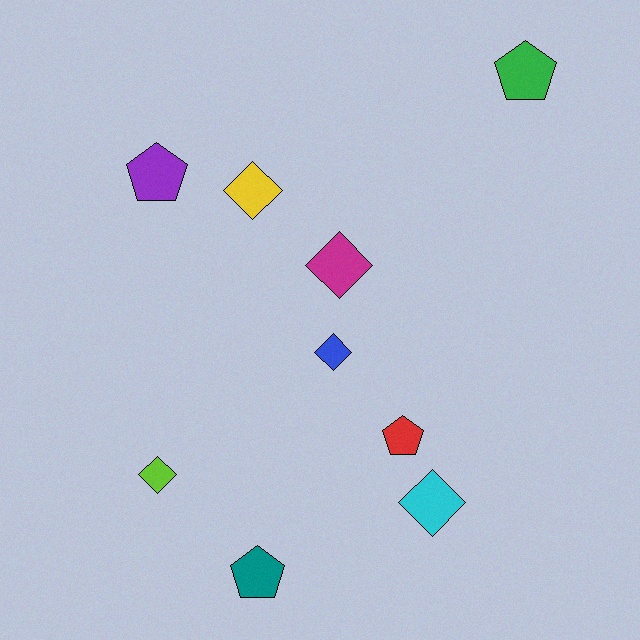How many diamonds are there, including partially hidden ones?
There are 5 diamonds.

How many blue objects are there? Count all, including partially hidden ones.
There is 1 blue object.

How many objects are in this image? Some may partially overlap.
There are 9 objects.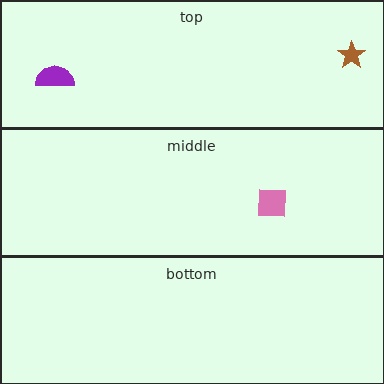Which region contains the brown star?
The top region.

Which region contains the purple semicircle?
The top region.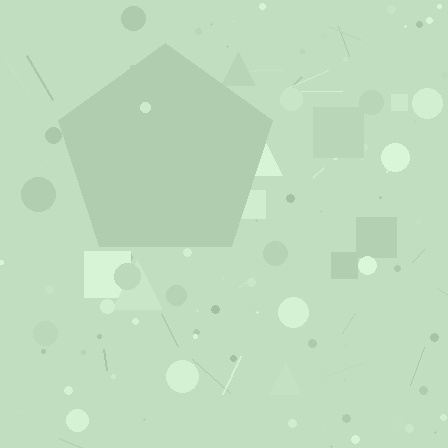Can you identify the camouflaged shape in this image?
The camouflaged shape is a pentagon.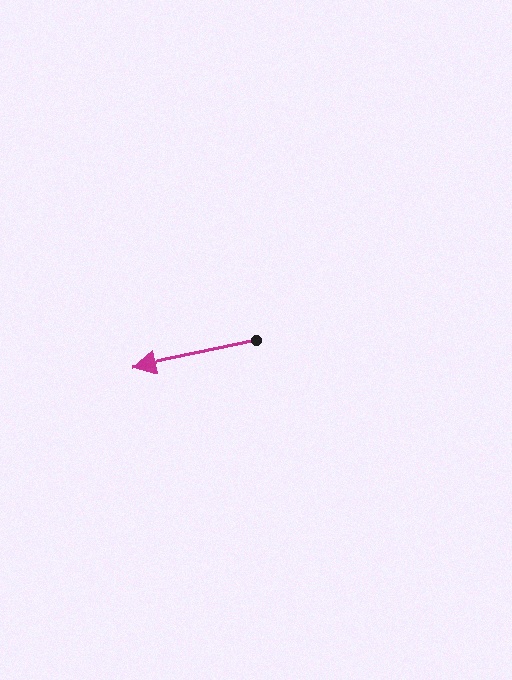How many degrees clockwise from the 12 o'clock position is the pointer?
Approximately 258 degrees.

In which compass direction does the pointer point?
West.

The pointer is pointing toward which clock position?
Roughly 9 o'clock.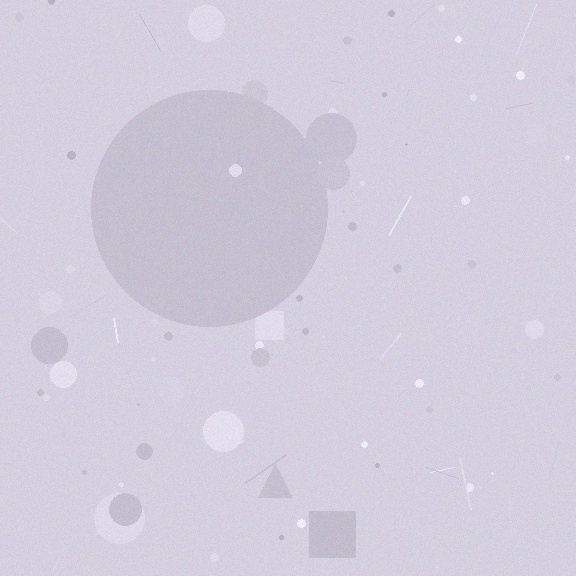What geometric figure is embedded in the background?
A circle is embedded in the background.